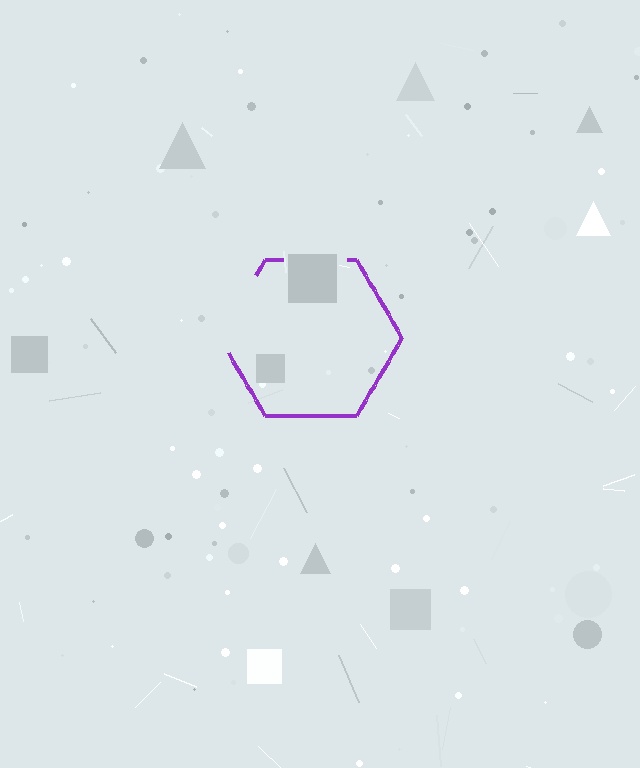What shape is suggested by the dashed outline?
The dashed outline suggests a hexagon.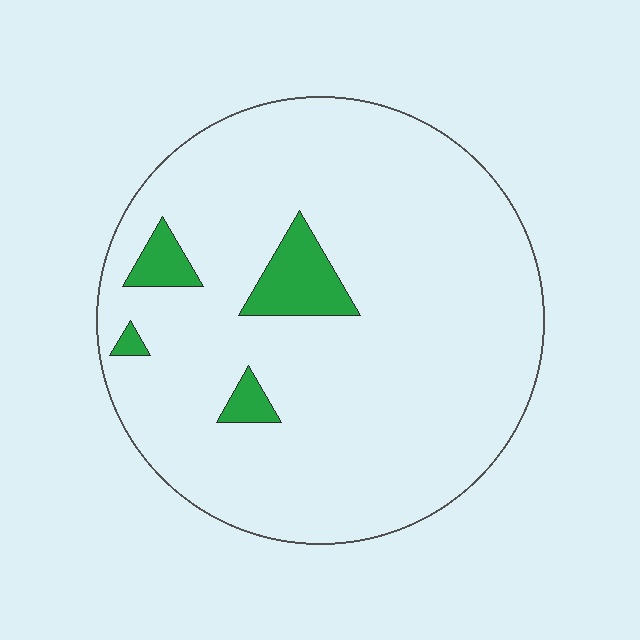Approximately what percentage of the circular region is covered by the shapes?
Approximately 10%.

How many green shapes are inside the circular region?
4.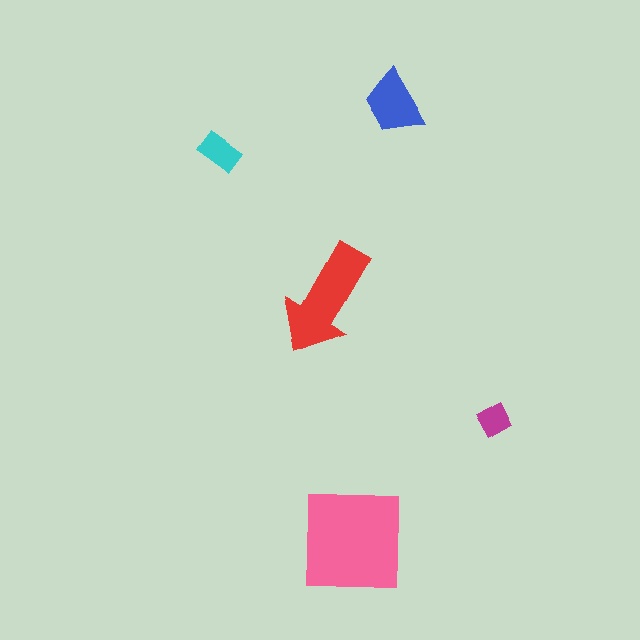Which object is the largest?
The pink square.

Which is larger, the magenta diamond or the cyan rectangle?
The cyan rectangle.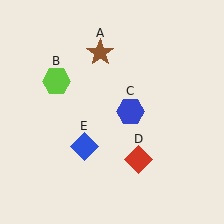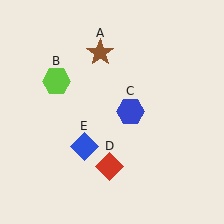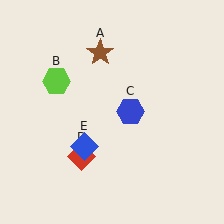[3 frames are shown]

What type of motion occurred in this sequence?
The red diamond (object D) rotated clockwise around the center of the scene.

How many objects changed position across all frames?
1 object changed position: red diamond (object D).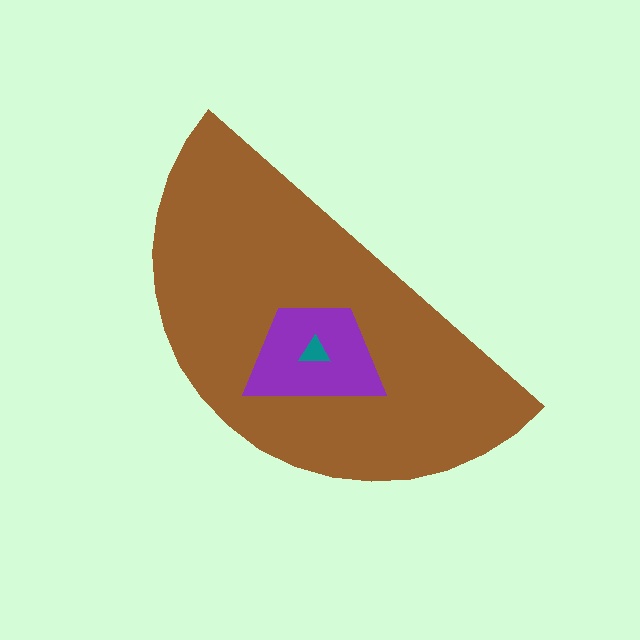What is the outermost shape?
The brown semicircle.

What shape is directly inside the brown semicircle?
The purple trapezoid.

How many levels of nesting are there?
3.